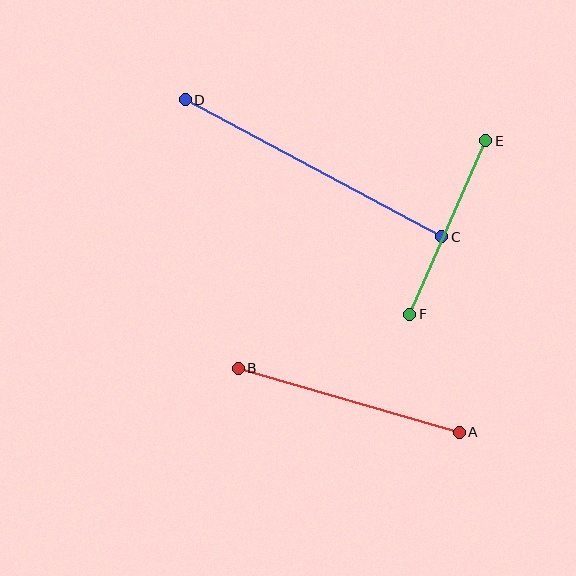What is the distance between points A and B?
The distance is approximately 230 pixels.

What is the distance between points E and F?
The distance is approximately 189 pixels.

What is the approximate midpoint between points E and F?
The midpoint is at approximately (448, 227) pixels.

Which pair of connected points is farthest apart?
Points C and D are farthest apart.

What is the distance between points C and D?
The distance is approximately 291 pixels.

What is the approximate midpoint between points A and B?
The midpoint is at approximately (349, 400) pixels.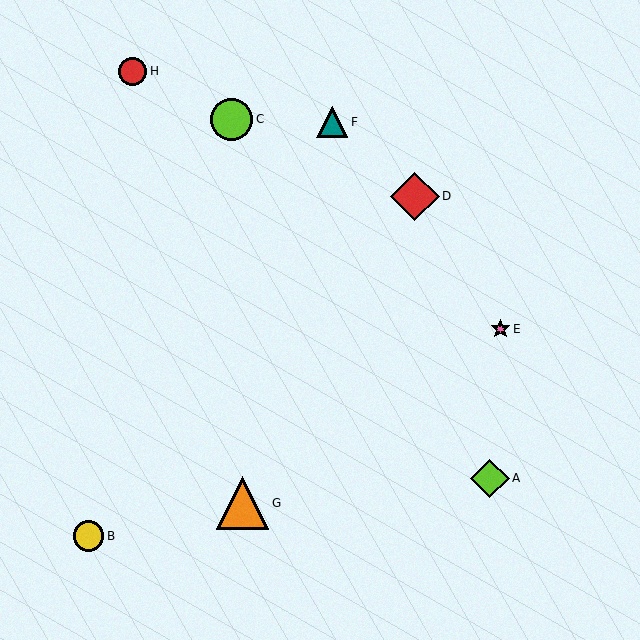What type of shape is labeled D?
Shape D is a red diamond.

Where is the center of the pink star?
The center of the pink star is at (500, 329).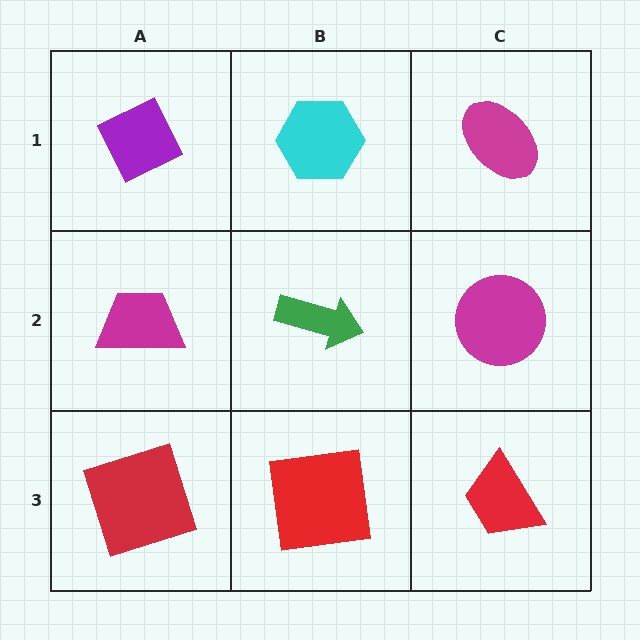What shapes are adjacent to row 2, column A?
A purple diamond (row 1, column A), a red square (row 3, column A), a green arrow (row 2, column B).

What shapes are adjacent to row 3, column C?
A magenta circle (row 2, column C), a red square (row 3, column B).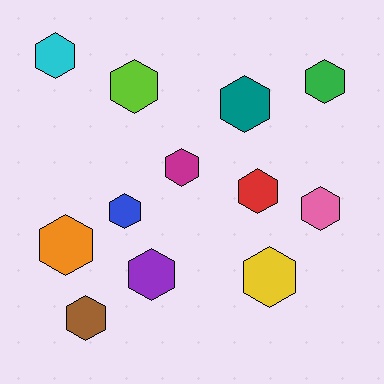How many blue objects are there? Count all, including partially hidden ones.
There is 1 blue object.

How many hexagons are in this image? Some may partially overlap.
There are 12 hexagons.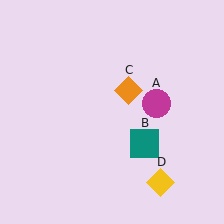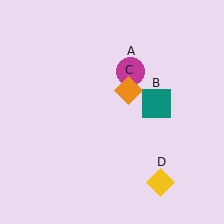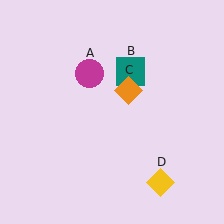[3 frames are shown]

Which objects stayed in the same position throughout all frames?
Orange diamond (object C) and yellow diamond (object D) remained stationary.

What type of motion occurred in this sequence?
The magenta circle (object A), teal square (object B) rotated counterclockwise around the center of the scene.